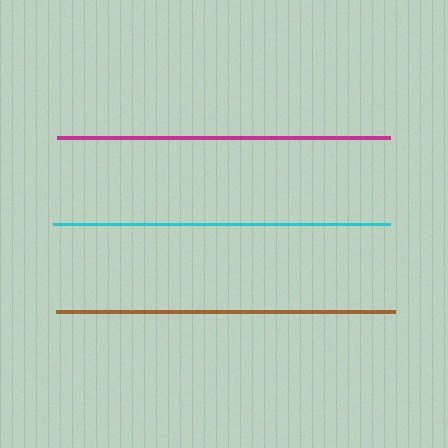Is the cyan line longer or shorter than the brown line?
The brown line is longer than the cyan line.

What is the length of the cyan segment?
The cyan segment is approximately 337 pixels long.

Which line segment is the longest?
The brown line is the longest at approximately 340 pixels.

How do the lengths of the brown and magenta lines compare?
The brown and magenta lines are approximately the same length.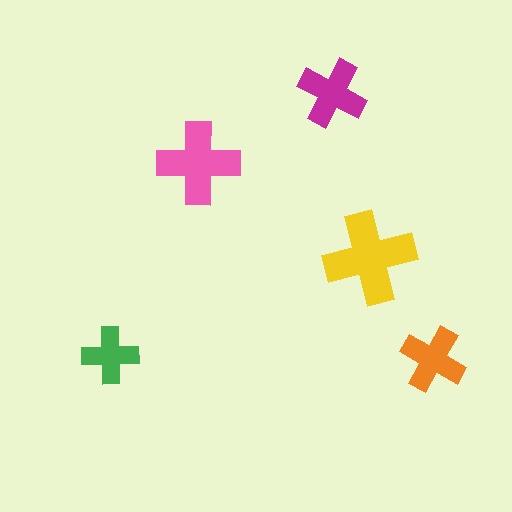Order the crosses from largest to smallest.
the yellow one, the pink one, the magenta one, the orange one, the green one.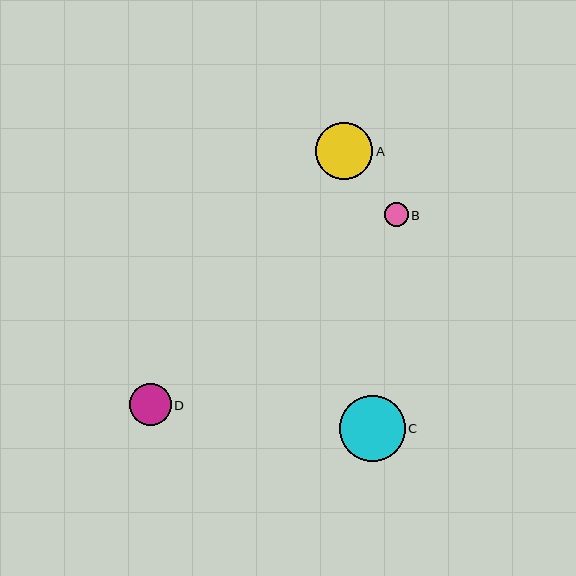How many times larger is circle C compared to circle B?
Circle C is approximately 2.8 times the size of circle B.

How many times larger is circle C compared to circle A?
Circle C is approximately 1.2 times the size of circle A.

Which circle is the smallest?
Circle B is the smallest with a size of approximately 24 pixels.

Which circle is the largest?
Circle C is the largest with a size of approximately 66 pixels.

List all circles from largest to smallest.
From largest to smallest: C, A, D, B.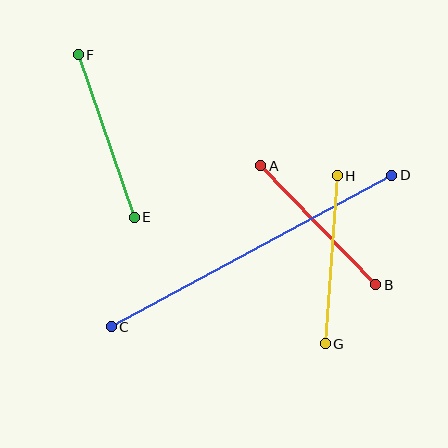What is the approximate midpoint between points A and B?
The midpoint is at approximately (318, 225) pixels.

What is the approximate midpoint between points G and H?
The midpoint is at approximately (331, 260) pixels.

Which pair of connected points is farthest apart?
Points C and D are farthest apart.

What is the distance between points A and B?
The distance is approximately 166 pixels.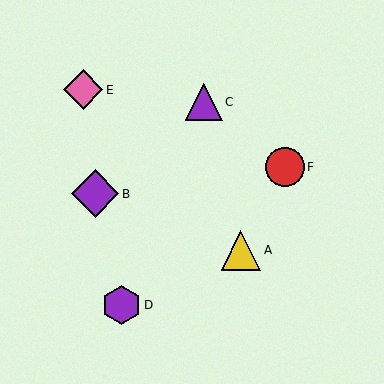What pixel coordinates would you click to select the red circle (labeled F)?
Click at (285, 167) to select the red circle F.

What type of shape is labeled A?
Shape A is a yellow triangle.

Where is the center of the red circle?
The center of the red circle is at (285, 167).